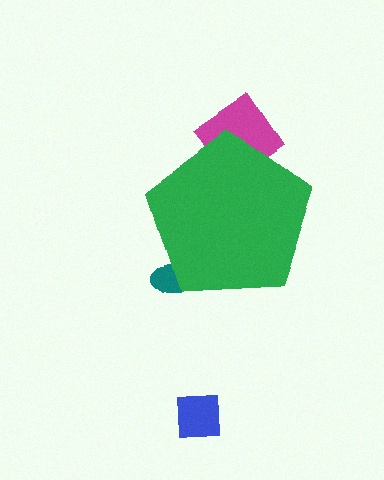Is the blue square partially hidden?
No, the blue square is fully visible.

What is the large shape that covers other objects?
A green pentagon.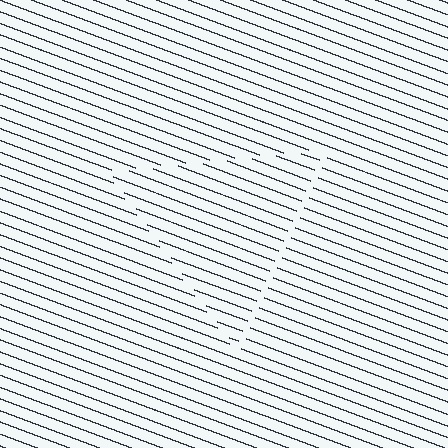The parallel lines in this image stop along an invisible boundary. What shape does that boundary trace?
An illusory triangle. The interior of the shape contains the same grating, shifted by half a period — the contour is defined by the phase discontinuity where line-ends from the inner and outer gratings abut.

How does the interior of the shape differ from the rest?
The interior of the shape contains the same grating, shifted by half a period — the contour is defined by the phase discontinuity where line-ends from the inner and outer gratings abut.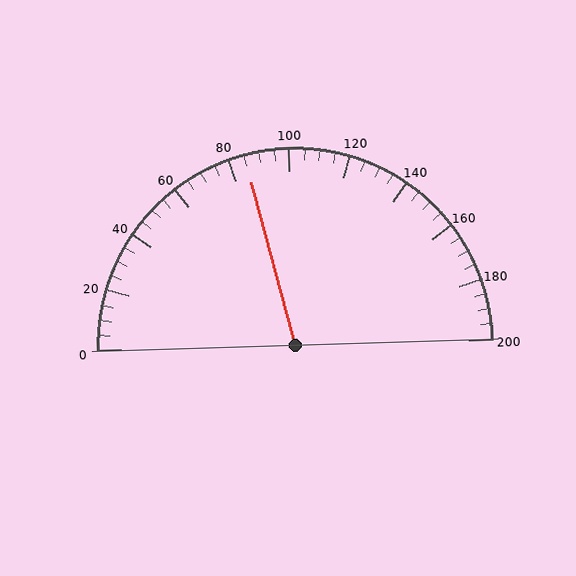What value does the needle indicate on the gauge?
The needle indicates approximately 85.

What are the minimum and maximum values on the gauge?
The gauge ranges from 0 to 200.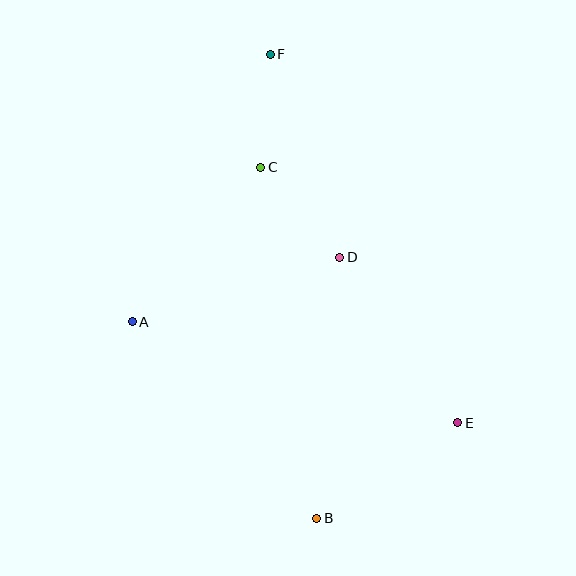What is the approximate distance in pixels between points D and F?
The distance between D and F is approximately 214 pixels.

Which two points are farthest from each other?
Points B and F are farthest from each other.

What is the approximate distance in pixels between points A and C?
The distance between A and C is approximately 201 pixels.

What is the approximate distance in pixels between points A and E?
The distance between A and E is approximately 341 pixels.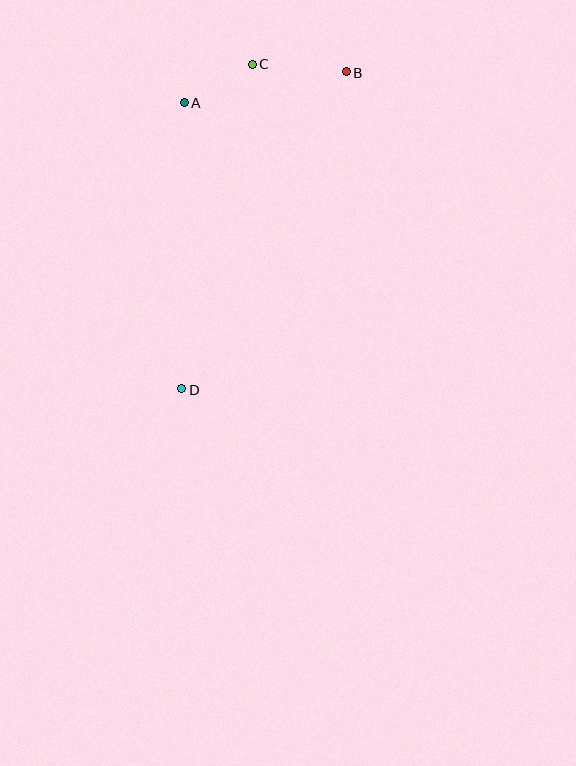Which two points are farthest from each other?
Points B and D are farthest from each other.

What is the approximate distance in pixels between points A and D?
The distance between A and D is approximately 287 pixels.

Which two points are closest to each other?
Points A and C are closest to each other.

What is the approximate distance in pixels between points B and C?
The distance between B and C is approximately 94 pixels.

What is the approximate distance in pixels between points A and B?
The distance between A and B is approximately 165 pixels.